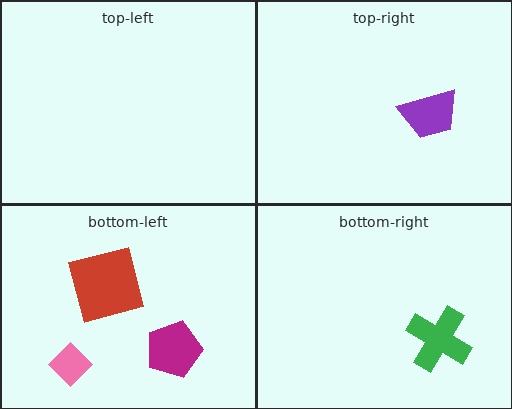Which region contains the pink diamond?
The bottom-left region.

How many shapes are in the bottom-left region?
3.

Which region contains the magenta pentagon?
The bottom-left region.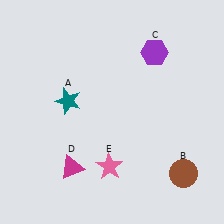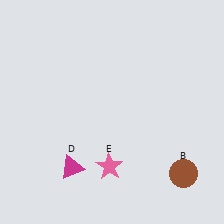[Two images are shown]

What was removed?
The teal star (A), the purple hexagon (C) were removed in Image 2.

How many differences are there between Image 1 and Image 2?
There are 2 differences between the two images.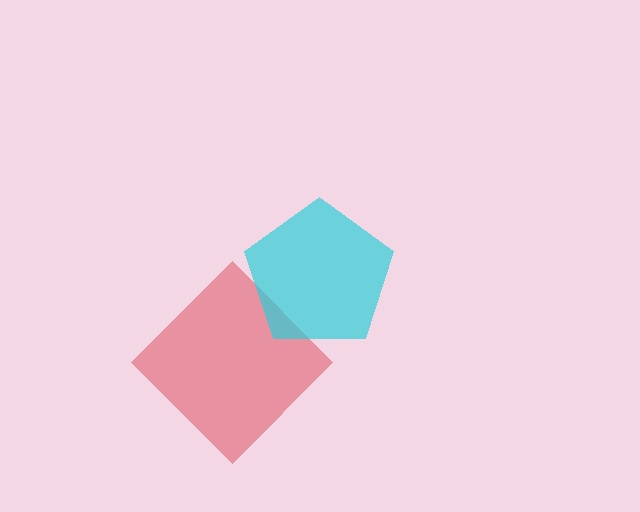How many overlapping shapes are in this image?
There are 2 overlapping shapes in the image.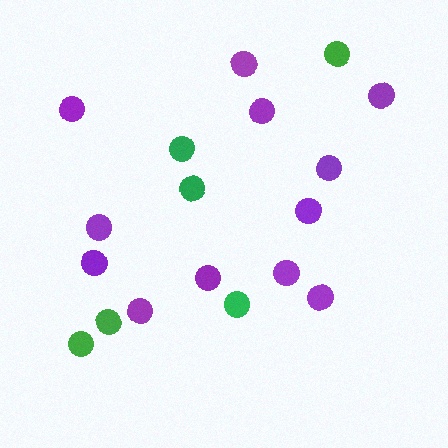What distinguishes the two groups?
There are 2 groups: one group of green circles (6) and one group of purple circles (12).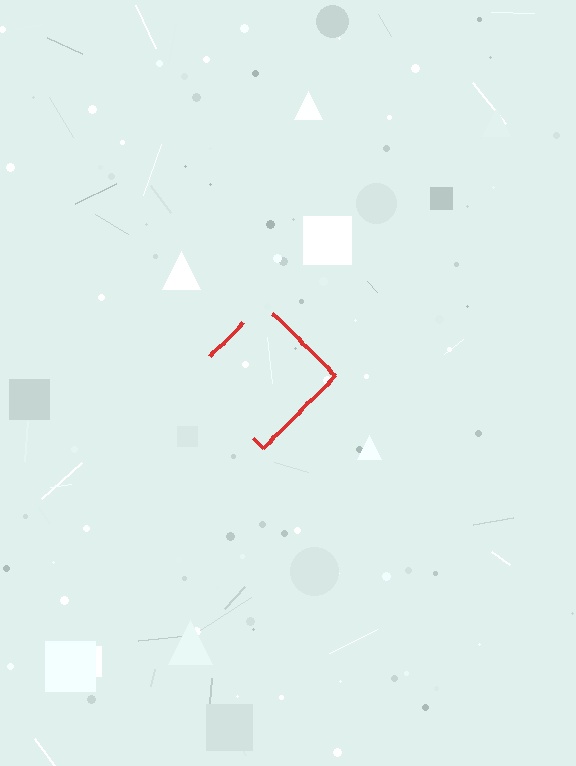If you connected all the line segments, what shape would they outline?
They would outline a diamond.